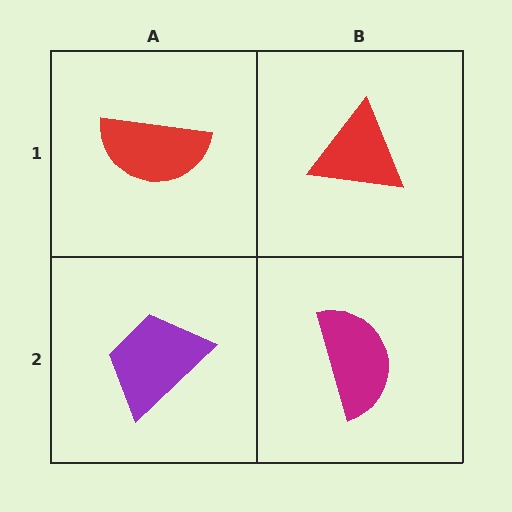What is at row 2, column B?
A magenta semicircle.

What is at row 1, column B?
A red triangle.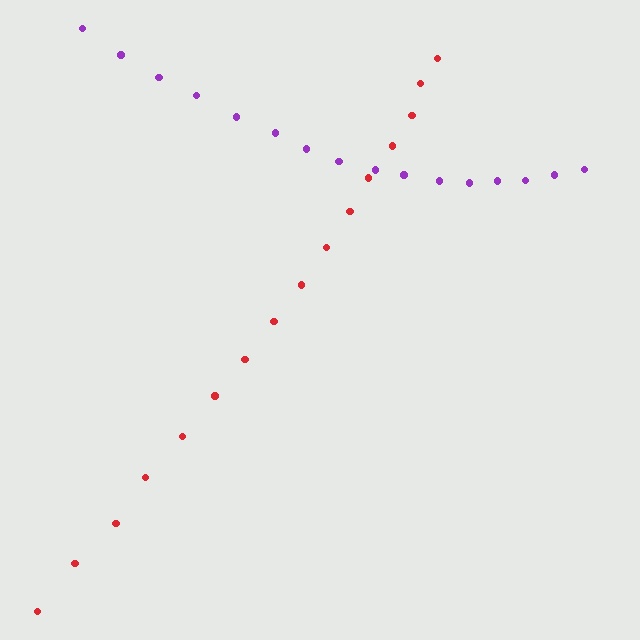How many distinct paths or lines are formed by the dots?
There are 2 distinct paths.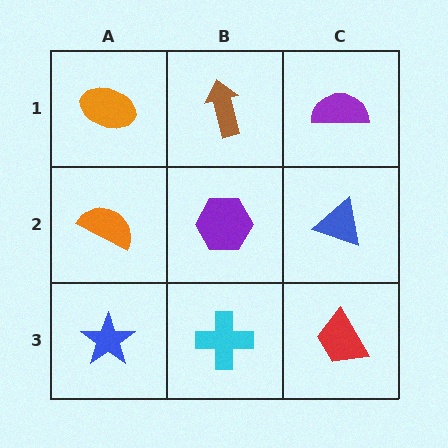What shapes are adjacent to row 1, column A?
An orange semicircle (row 2, column A), a brown arrow (row 1, column B).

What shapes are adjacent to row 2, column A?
An orange ellipse (row 1, column A), a blue star (row 3, column A), a purple hexagon (row 2, column B).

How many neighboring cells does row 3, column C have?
2.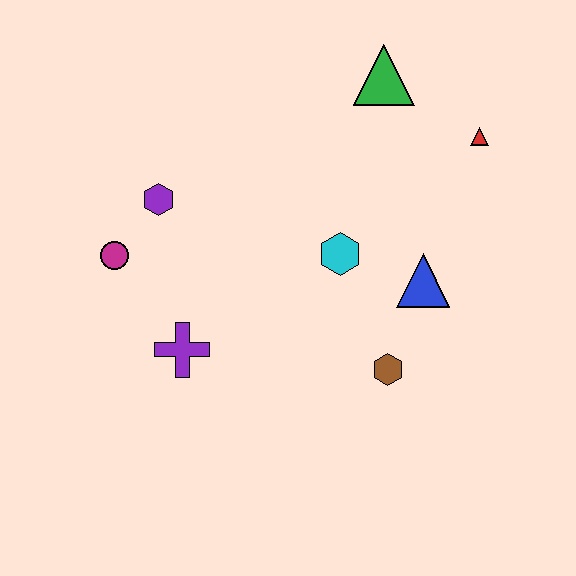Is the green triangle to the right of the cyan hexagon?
Yes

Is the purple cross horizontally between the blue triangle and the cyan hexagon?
No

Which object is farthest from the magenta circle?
The red triangle is farthest from the magenta circle.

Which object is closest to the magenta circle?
The purple hexagon is closest to the magenta circle.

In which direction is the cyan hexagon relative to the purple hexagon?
The cyan hexagon is to the right of the purple hexagon.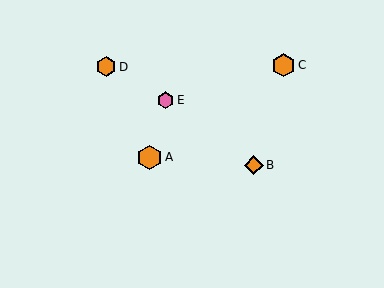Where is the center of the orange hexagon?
The center of the orange hexagon is at (149, 157).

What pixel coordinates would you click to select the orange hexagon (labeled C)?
Click at (284, 65) to select the orange hexagon C.